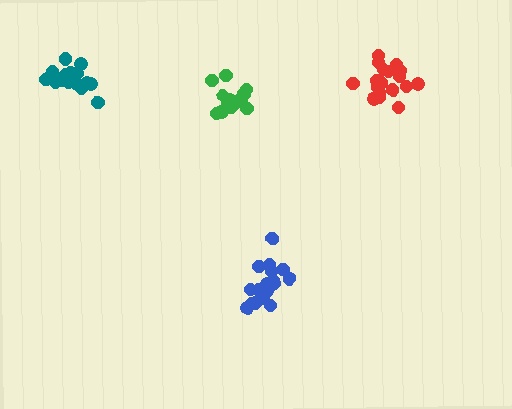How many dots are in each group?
Group 1: 19 dots, Group 2: 14 dots, Group 3: 18 dots, Group 4: 19 dots (70 total).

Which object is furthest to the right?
The red cluster is rightmost.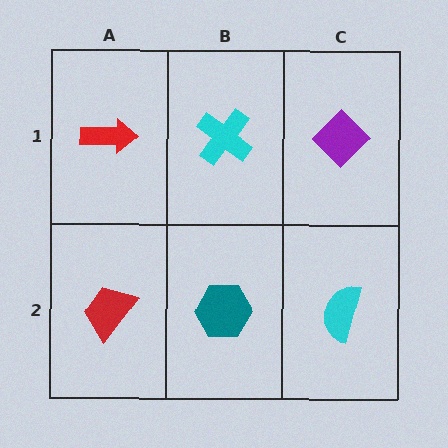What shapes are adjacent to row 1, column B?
A teal hexagon (row 2, column B), a red arrow (row 1, column A), a purple diamond (row 1, column C).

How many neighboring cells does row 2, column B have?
3.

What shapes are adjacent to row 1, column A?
A red trapezoid (row 2, column A), a cyan cross (row 1, column B).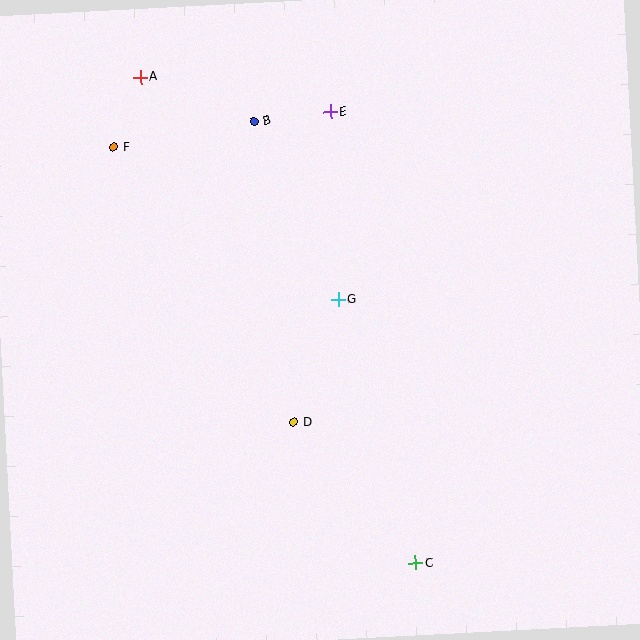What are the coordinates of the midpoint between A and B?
The midpoint between A and B is at (197, 99).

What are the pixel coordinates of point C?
Point C is at (416, 563).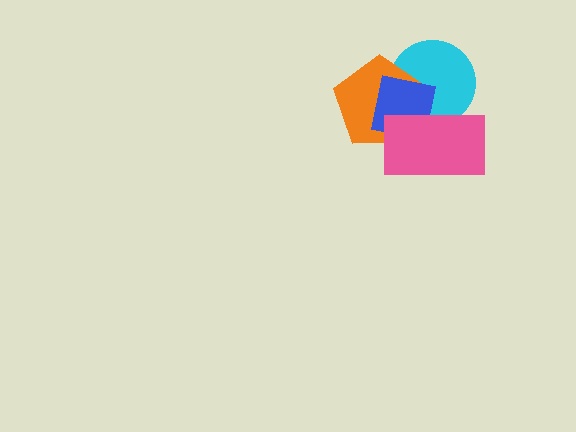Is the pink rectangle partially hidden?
No, no other shape covers it.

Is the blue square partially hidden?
Yes, it is partially covered by another shape.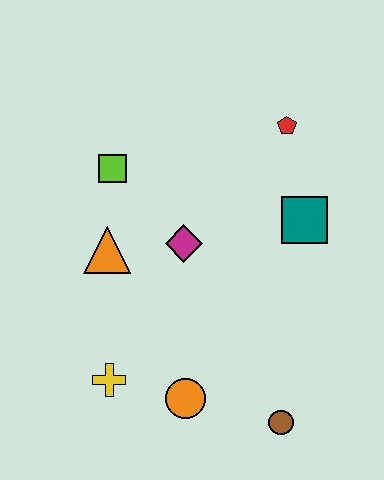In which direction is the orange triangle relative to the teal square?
The orange triangle is to the left of the teal square.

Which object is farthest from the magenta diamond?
The brown circle is farthest from the magenta diamond.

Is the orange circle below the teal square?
Yes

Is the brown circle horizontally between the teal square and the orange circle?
Yes